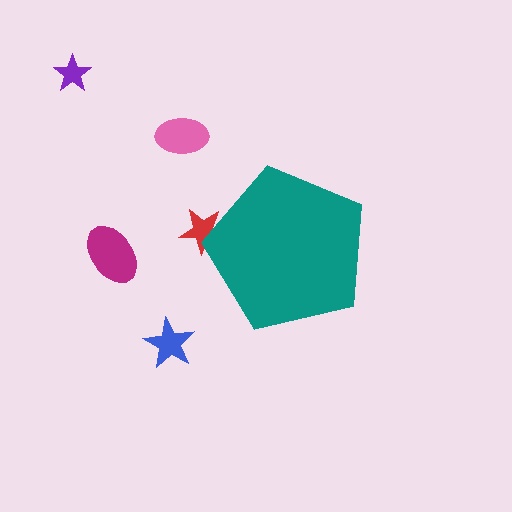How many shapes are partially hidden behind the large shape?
1 shape is partially hidden.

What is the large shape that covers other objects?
A teal pentagon.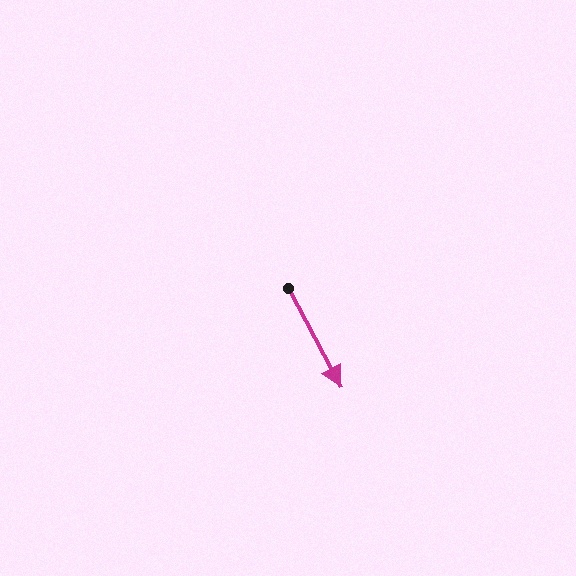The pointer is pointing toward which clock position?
Roughly 5 o'clock.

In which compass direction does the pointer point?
Southeast.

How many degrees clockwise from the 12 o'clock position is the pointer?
Approximately 152 degrees.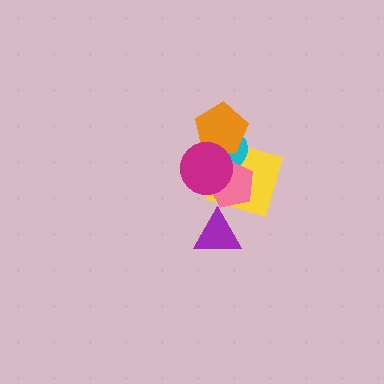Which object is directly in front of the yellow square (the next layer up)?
The cyan ellipse is directly in front of the yellow square.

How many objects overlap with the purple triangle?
0 objects overlap with the purple triangle.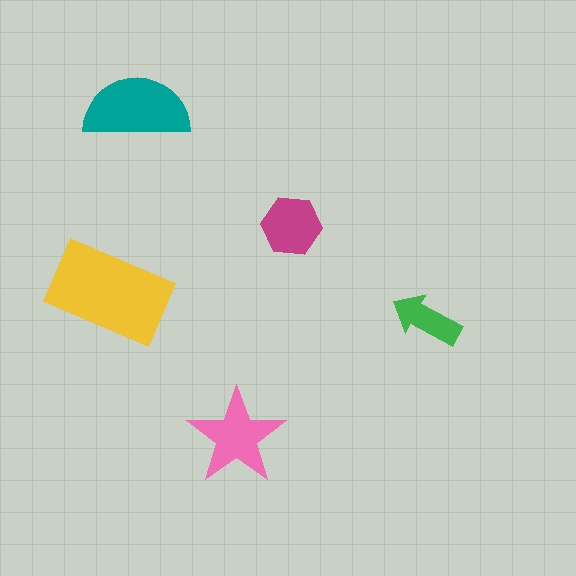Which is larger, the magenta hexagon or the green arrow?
The magenta hexagon.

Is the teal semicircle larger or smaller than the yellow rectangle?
Smaller.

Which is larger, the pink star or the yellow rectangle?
The yellow rectangle.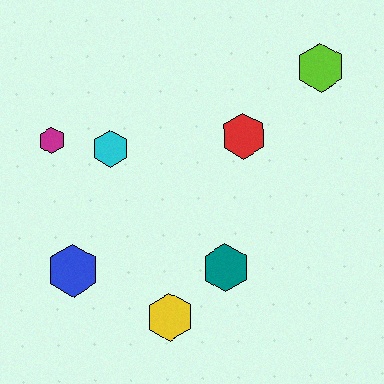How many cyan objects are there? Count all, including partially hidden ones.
There is 1 cyan object.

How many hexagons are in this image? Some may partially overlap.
There are 7 hexagons.